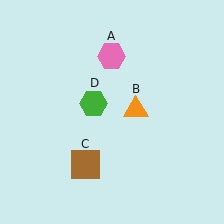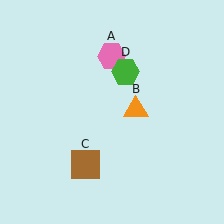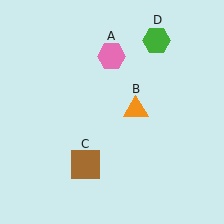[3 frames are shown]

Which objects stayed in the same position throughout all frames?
Pink hexagon (object A) and orange triangle (object B) and brown square (object C) remained stationary.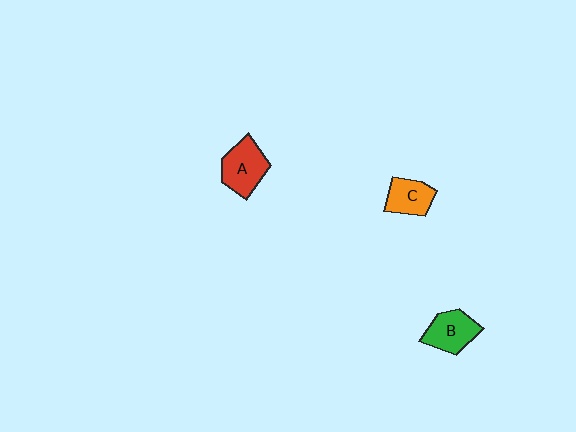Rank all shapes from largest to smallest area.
From largest to smallest: A (red), B (green), C (orange).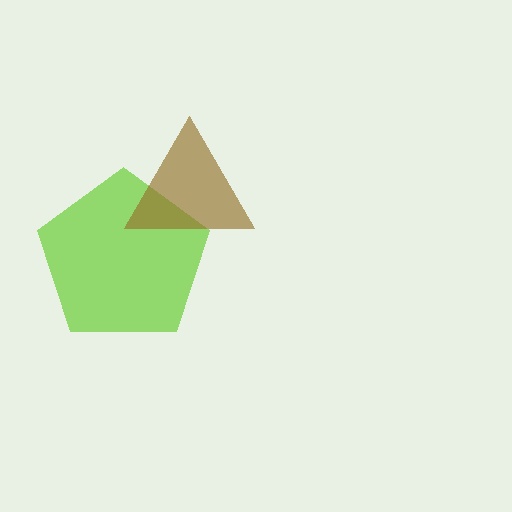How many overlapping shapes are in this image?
There are 2 overlapping shapes in the image.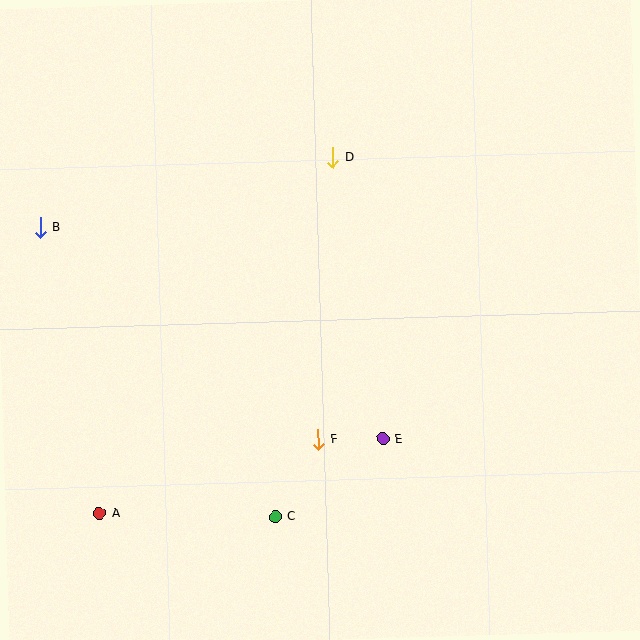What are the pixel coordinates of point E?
Point E is at (383, 439).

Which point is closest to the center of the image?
Point F at (318, 440) is closest to the center.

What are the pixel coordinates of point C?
Point C is at (275, 517).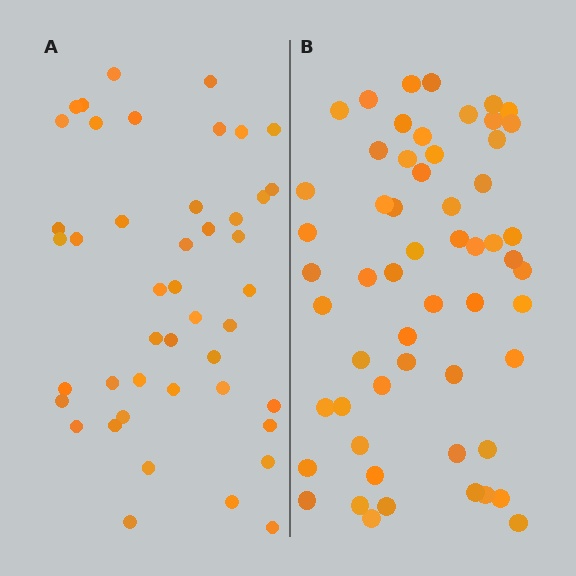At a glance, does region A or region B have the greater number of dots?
Region B (the right region) has more dots.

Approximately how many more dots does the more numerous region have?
Region B has roughly 12 or so more dots than region A.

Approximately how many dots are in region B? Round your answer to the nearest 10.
About 60 dots. (The exact count is 57, which rounds to 60.)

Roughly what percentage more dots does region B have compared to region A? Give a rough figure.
About 25% more.